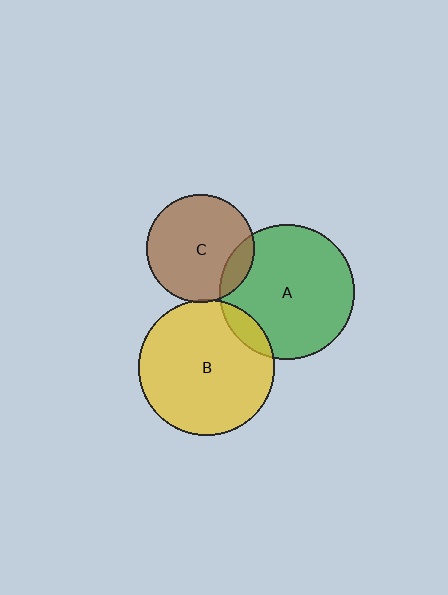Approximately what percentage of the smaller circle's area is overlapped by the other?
Approximately 5%.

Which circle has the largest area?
Circle B (yellow).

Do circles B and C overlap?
Yes.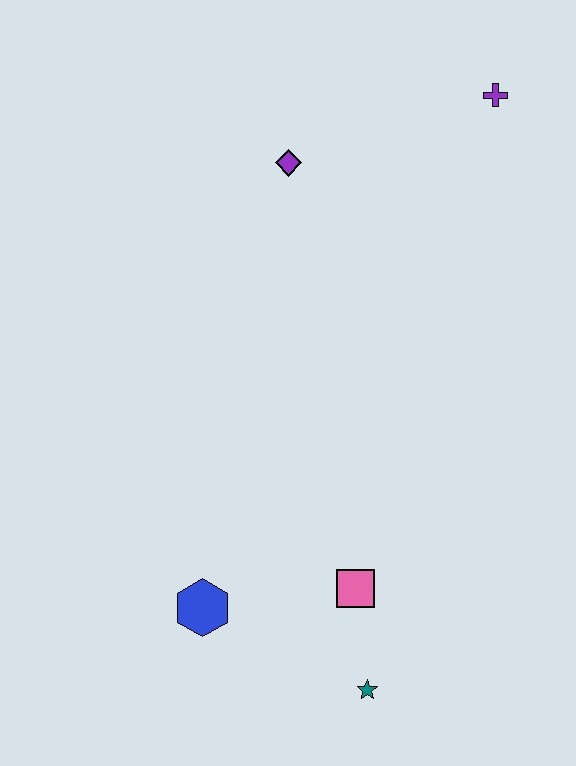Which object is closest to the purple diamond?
The purple cross is closest to the purple diamond.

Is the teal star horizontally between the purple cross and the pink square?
Yes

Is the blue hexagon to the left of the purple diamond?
Yes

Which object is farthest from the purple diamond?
The teal star is farthest from the purple diamond.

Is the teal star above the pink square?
No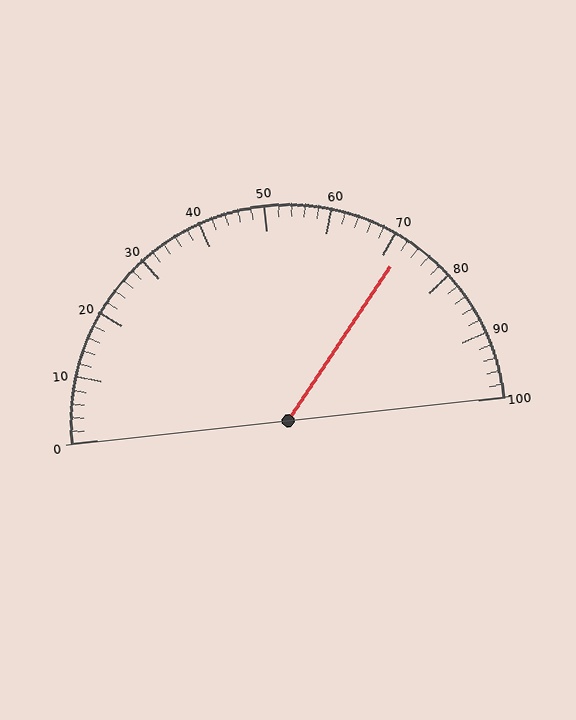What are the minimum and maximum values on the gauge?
The gauge ranges from 0 to 100.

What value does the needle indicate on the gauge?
The needle indicates approximately 72.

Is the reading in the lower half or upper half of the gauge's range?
The reading is in the upper half of the range (0 to 100).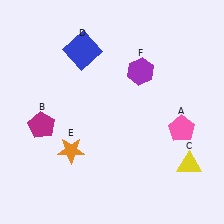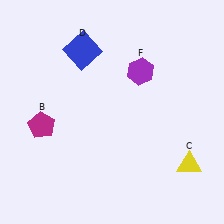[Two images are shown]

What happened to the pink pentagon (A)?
The pink pentagon (A) was removed in Image 2. It was in the bottom-right area of Image 1.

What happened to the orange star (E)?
The orange star (E) was removed in Image 2. It was in the bottom-left area of Image 1.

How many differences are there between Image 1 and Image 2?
There are 2 differences between the two images.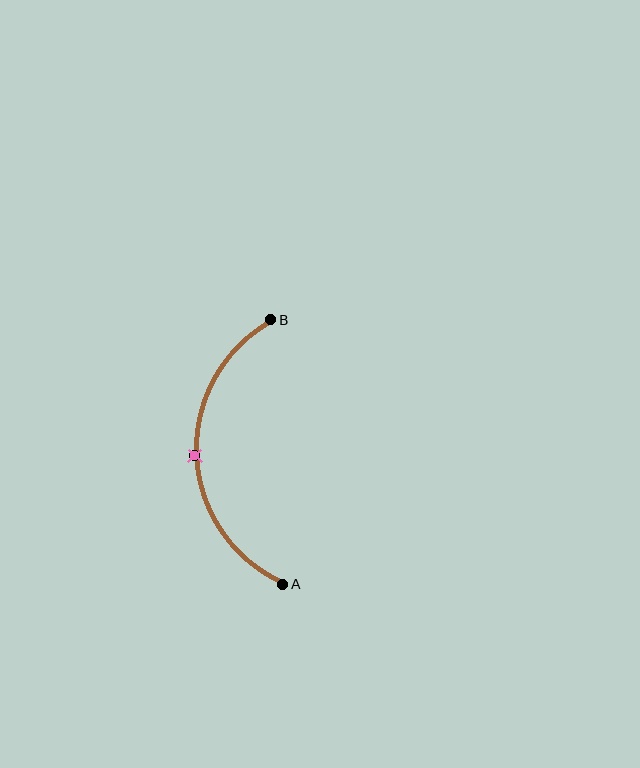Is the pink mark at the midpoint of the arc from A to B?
Yes. The pink mark lies on the arc at equal arc-length from both A and B — it is the arc midpoint.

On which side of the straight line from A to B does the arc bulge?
The arc bulges to the left of the straight line connecting A and B.